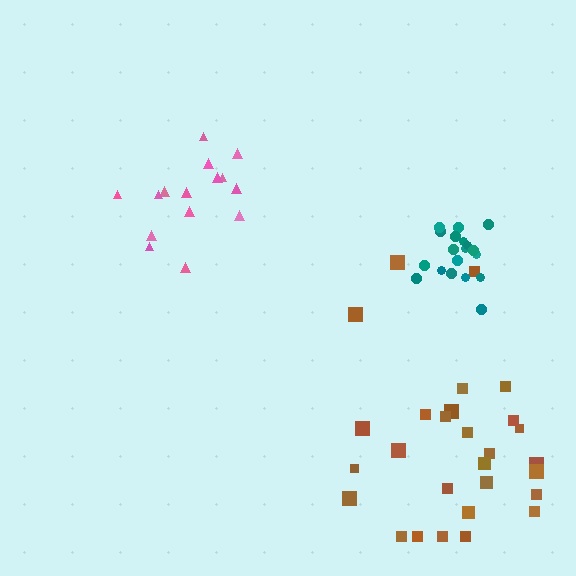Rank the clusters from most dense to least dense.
teal, pink, brown.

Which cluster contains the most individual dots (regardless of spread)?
Brown (28).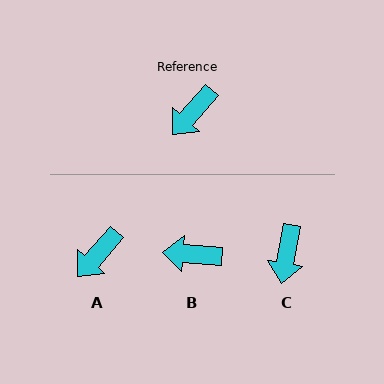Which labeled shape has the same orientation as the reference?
A.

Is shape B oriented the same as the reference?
No, it is off by about 52 degrees.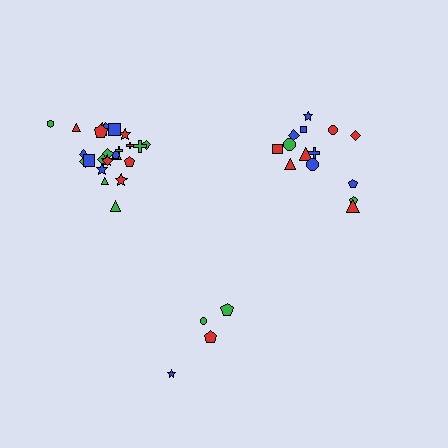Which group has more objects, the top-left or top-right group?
The top-left group.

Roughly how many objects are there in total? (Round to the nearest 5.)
Roughly 45 objects in total.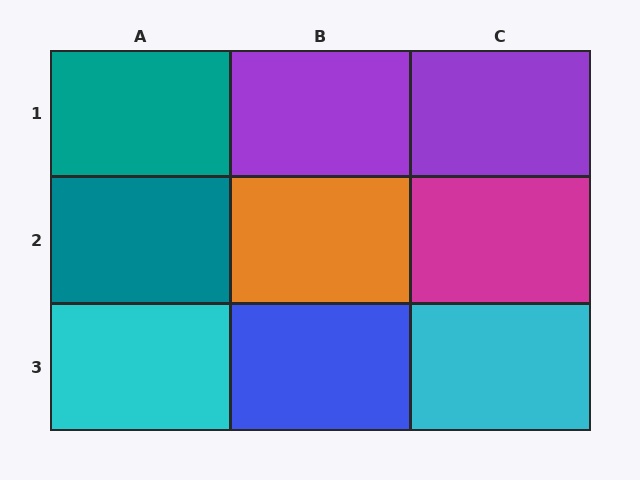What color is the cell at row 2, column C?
Magenta.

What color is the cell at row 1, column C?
Purple.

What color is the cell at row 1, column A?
Teal.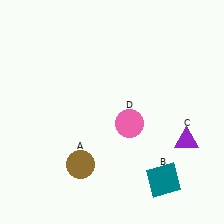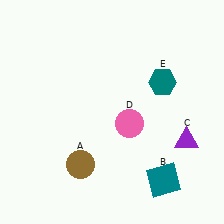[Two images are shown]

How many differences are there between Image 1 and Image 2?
There is 1 difference between the two images.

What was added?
A teal hexagon (E) was added in Image 2.